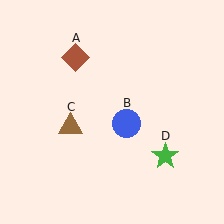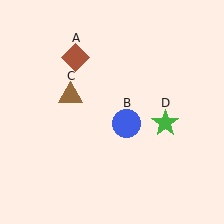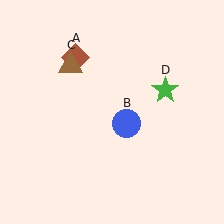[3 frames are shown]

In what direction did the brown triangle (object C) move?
The brown triangle (object C) moved up.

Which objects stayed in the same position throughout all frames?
Brown diamond (object A) and blue circle (object B) remained stationary.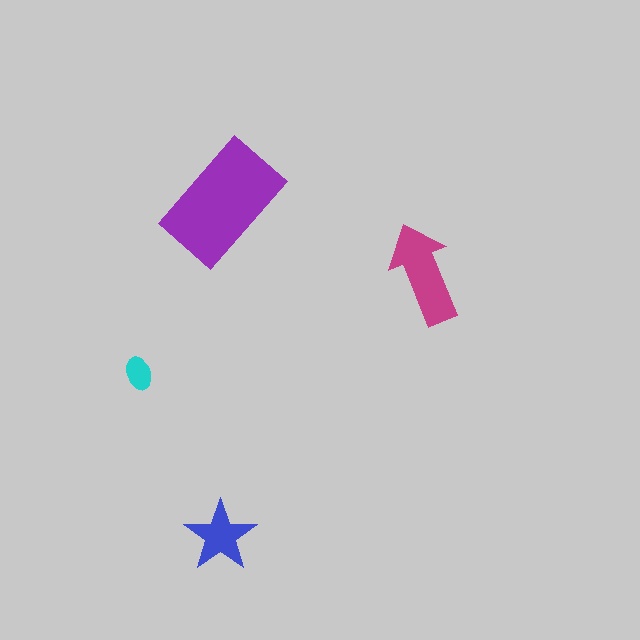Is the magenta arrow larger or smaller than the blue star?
Larger.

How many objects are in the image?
There are 4 objects in the image.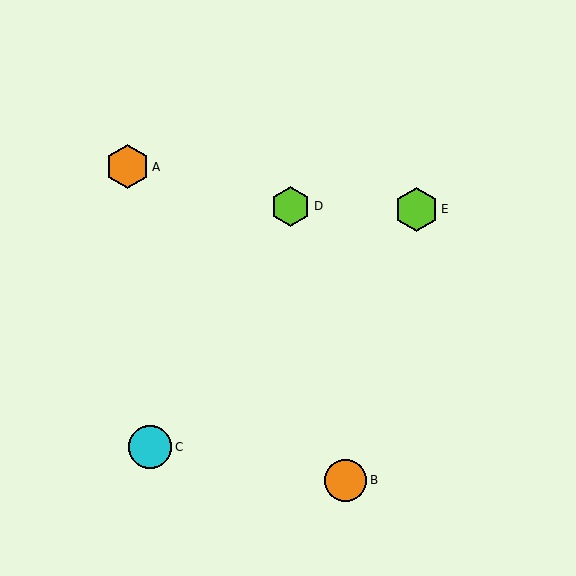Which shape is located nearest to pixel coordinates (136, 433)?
The cyan circle (labeled C) at (150, 447) is nearest to that location.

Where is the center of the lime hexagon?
The center of the lime hexagon is at (416, 209).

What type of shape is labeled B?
Shape B is an orange circle.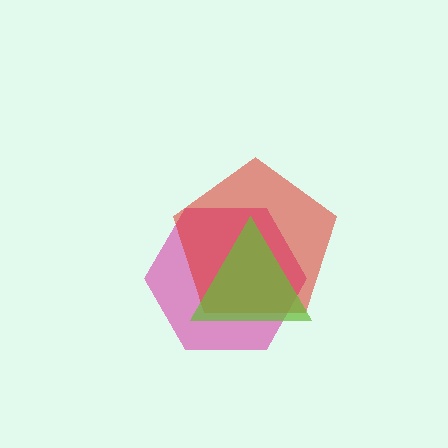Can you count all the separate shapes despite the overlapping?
Yes, there are 3 separate shapes.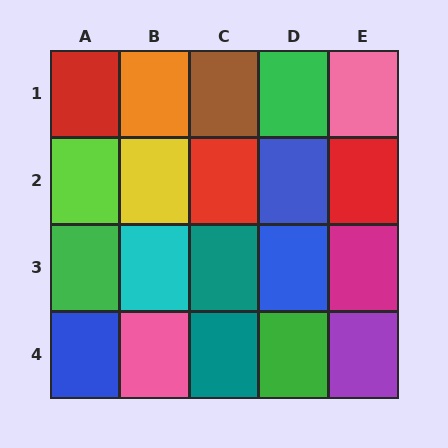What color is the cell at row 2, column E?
Red.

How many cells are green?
3 cells are green.